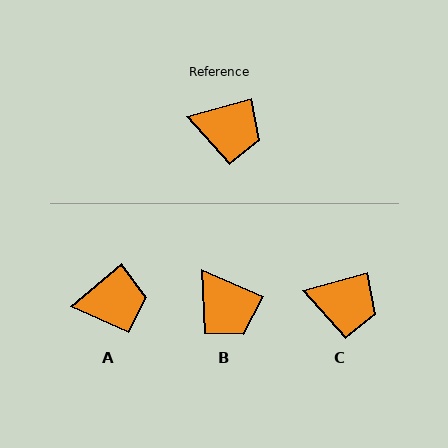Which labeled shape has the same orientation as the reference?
C.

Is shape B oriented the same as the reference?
No, it is off by about 39 degrees.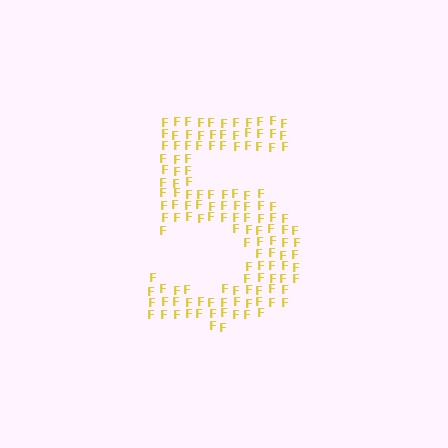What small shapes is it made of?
It is made of small letter F's.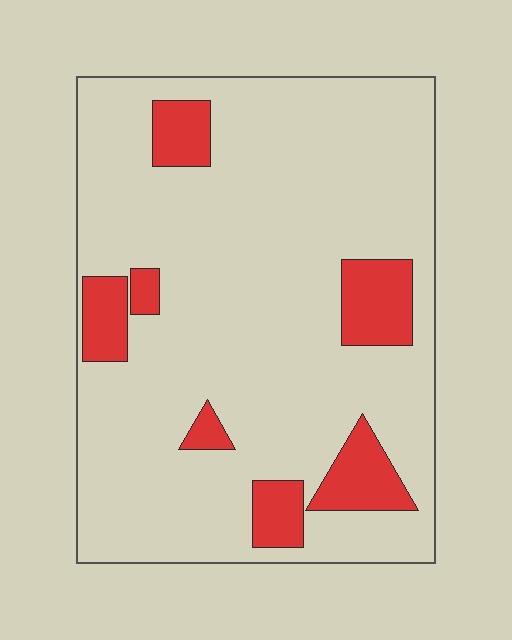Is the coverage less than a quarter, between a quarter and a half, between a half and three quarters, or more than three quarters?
Less than a quarter.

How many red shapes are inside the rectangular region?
7.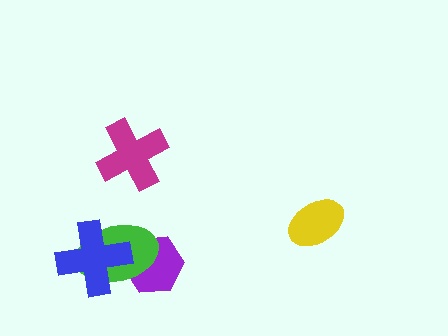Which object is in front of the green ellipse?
The blue cross is in front of the green ellipse.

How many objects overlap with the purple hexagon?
2 objects overlap with the purple hexagon.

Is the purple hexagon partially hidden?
Yes, it is partially covered by another shape.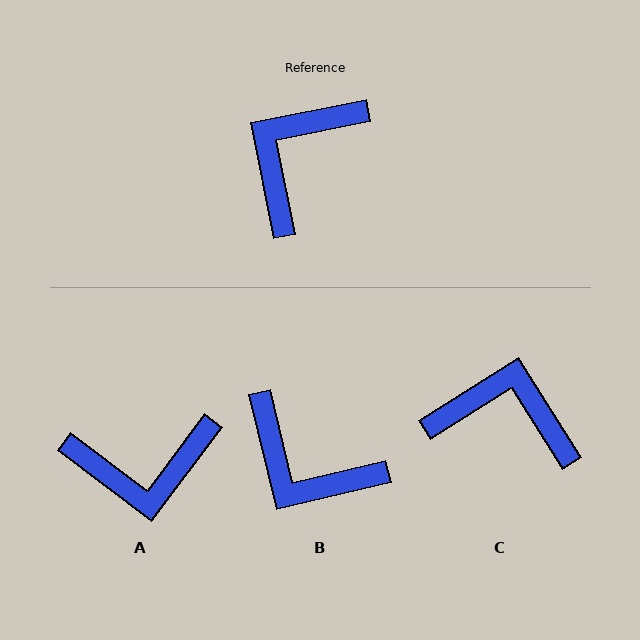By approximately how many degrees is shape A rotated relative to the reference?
Approximately 131 degrees counter-clockwise.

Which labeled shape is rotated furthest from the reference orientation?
A, about 131 degrees away.